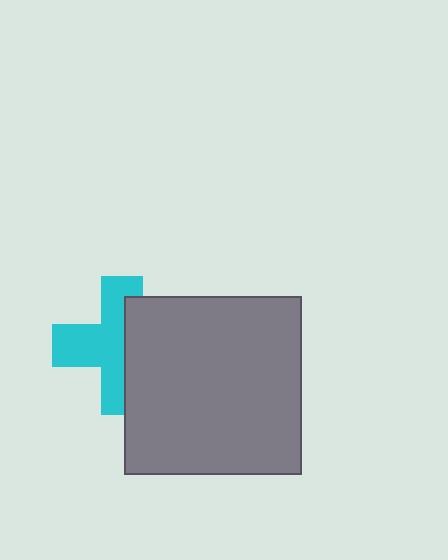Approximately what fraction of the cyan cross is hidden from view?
Roughly 44% of the cyan cross is hidden behind the gray square.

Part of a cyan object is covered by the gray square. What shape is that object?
It is a cross.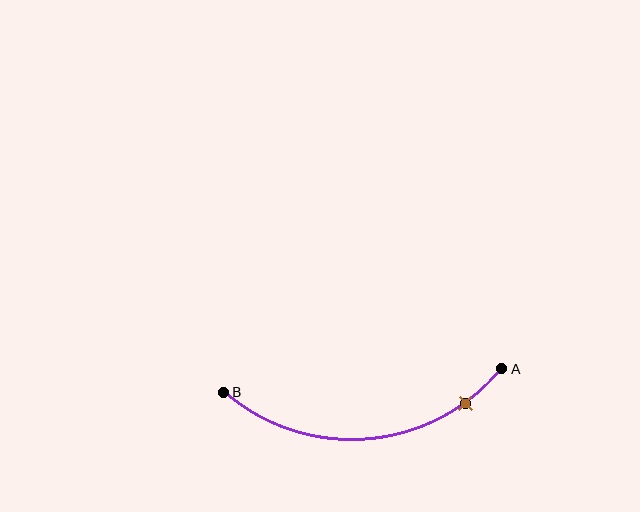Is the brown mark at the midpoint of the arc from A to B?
No. The brown mark lies on the arc but is closer to endpoint A. The arc midpoint would be at the point on the curve equidistant along the arc from both A and B.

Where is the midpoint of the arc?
The arc midpoint is the point on the curve farthest from the straight line joining A and B. It sits below that line.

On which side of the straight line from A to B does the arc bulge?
The arc bulges below the straight line connecting A and B.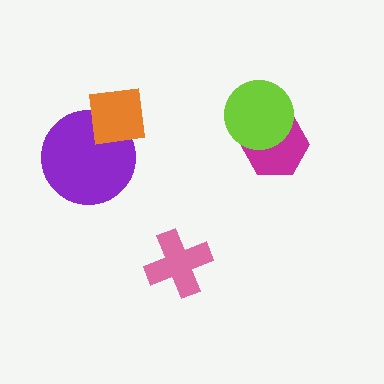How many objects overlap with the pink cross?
0 objects overlap with the pink cross.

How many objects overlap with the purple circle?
1 object overlaps with the purple circle.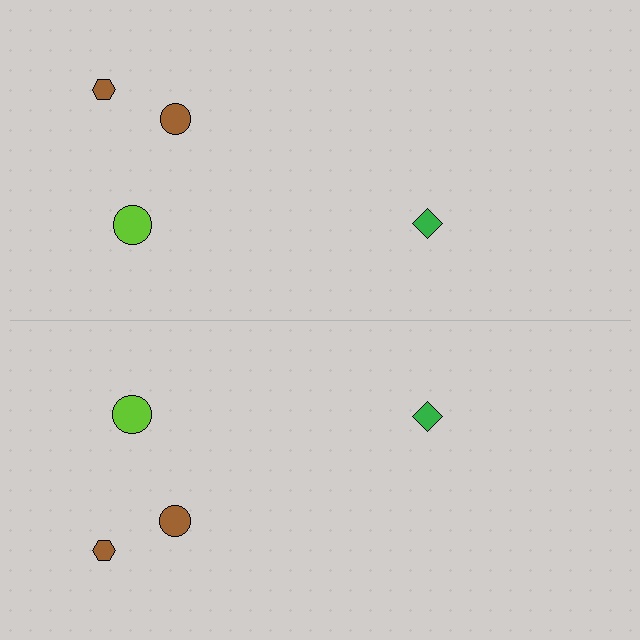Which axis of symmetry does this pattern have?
The pattern has a horizontal axis of symmetry running through the center of the image.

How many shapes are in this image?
There are 8 shapes in this image.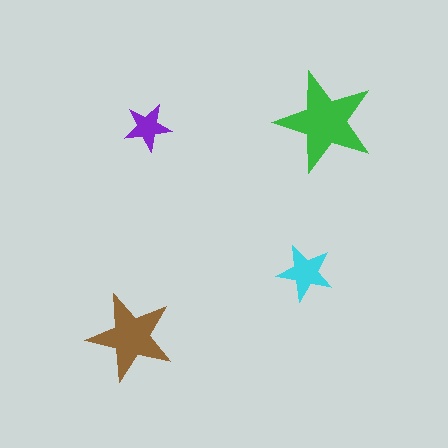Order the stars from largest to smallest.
the green one, the brown one, the cyan one, the purple one.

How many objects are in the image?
There are 4 objects in the image.